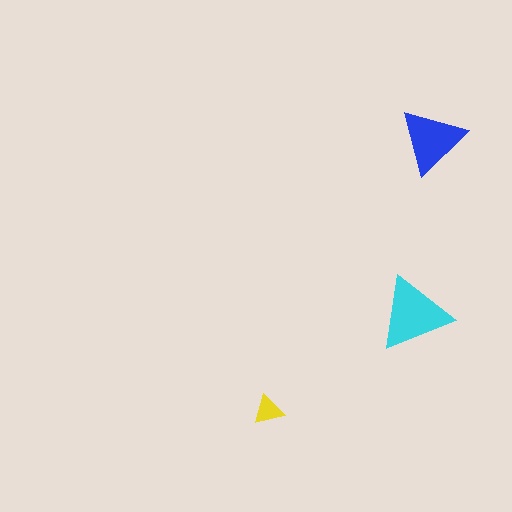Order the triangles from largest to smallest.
the cyan one, the blue one, the yellow one.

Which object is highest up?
The blue triangle is topmost.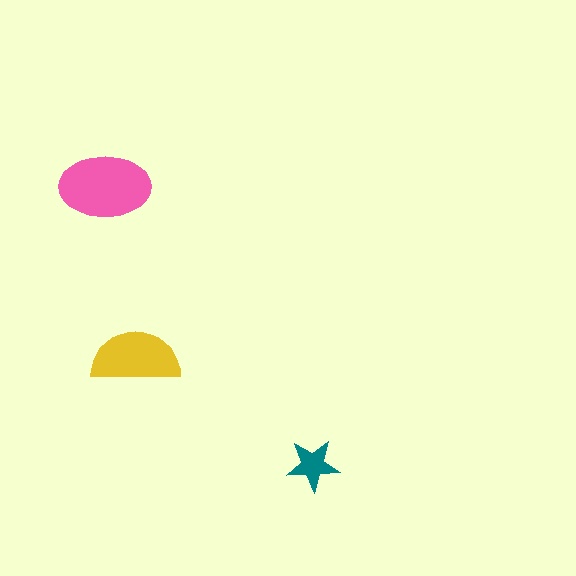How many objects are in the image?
There are 3 objects in the image.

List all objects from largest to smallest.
The pink ellipse, the yellow semicircle, the teal star.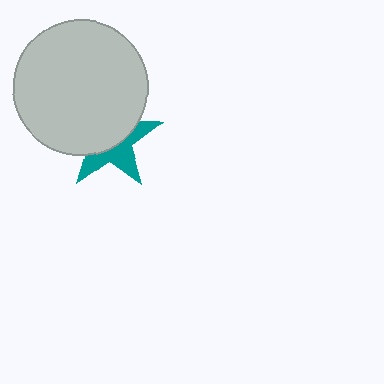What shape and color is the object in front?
The object in front is a light gray circle.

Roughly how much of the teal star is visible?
A small part of it is visible (roughly 43%).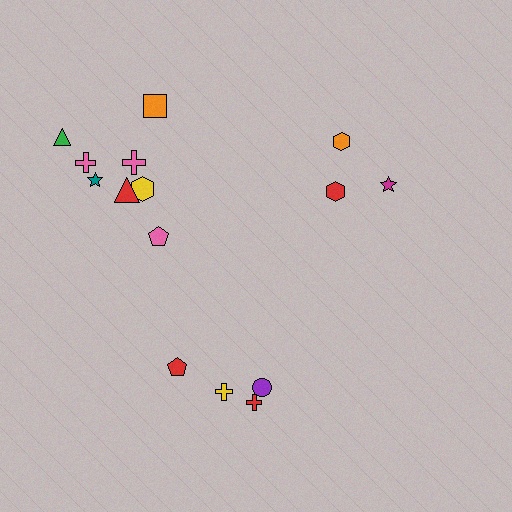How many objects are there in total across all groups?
There are 15 objects.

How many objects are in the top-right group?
There are 3 objects.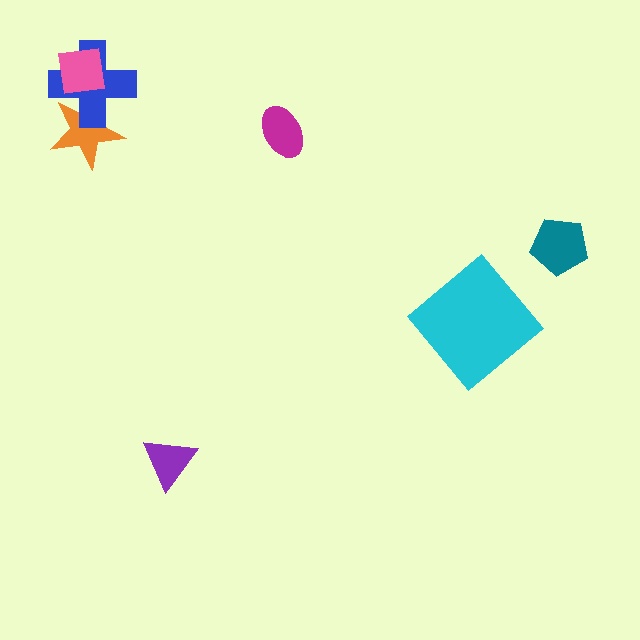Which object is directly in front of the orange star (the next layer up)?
The blue cross is directly in front of the orange star.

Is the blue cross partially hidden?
Yes, it is partially covered by another shape.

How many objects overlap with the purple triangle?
0 objects overlap with the purple triangle.